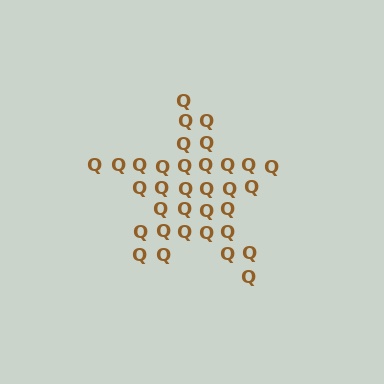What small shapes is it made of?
It is made of small letter Q's.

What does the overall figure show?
The overall figure shows a star.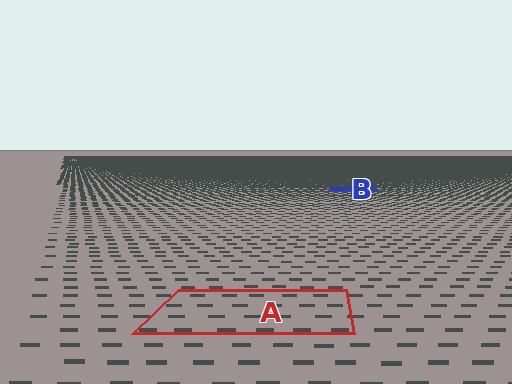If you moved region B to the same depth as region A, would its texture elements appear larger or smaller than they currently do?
They would appear larger. At a closer depth, the same texture elements are projected at a bigger on-screen size.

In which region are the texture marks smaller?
The texture marks are smaller in region B, because it is farther away.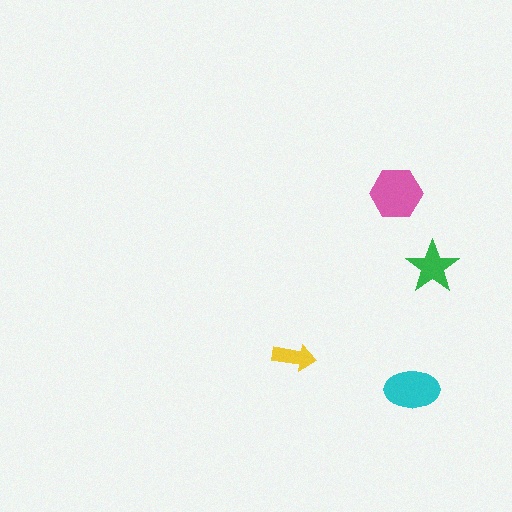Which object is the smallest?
The yellow arrow.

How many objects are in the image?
There are 4 objects in the image.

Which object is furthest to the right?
The green star is rightmost.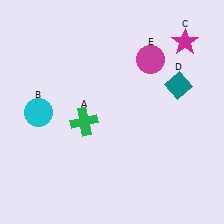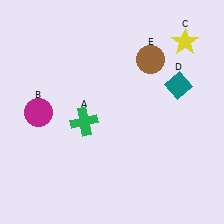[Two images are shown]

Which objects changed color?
B changed from cyan to magenta. C changed from magenta to yellow. E changed from magenta to brown.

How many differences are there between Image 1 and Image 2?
There are 3 differences between the two images.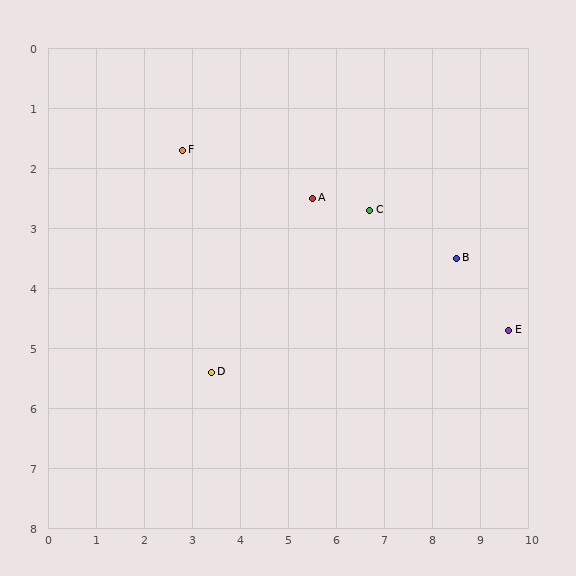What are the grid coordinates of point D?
Point D is at approximately (3.4, 5.4).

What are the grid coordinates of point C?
Point C is at approximately (6.7, 2.7).